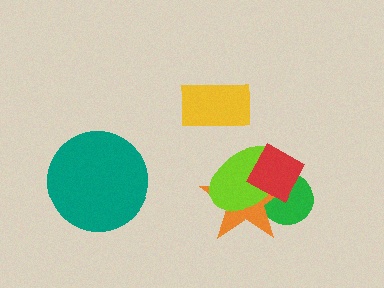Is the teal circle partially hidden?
No, no other shape covers it.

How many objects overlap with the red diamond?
3 objects overlap with the red diamond.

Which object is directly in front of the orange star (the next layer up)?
The lime ellipse is directly in front of the orange star.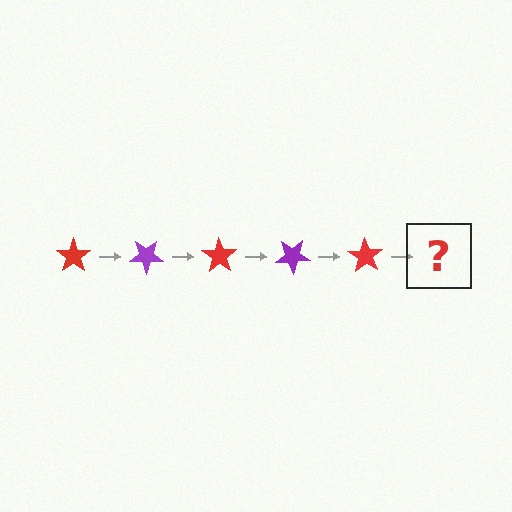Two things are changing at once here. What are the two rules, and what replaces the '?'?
The two rules are that it rotates 35 degrees each step and the color cycles through red and purple. The '?' should be a purple star, rotated 175 degrees from the start.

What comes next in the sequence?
The next element should be a purple star, rotated 175 degrees from the start.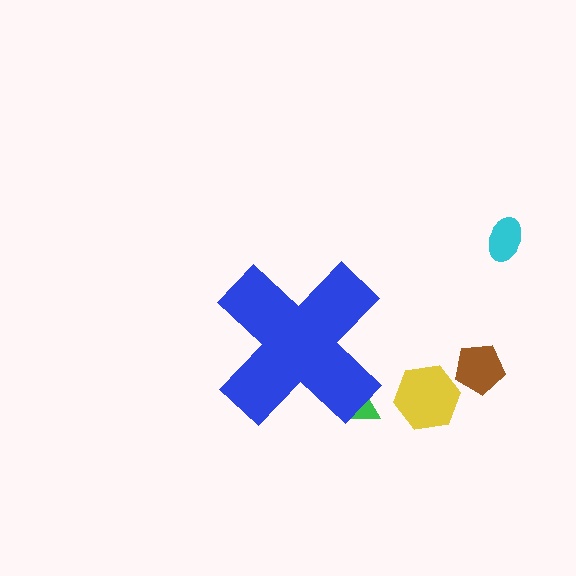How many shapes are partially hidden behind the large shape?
1 shape is partially hidden.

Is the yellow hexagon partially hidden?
No, the yellow hexagon is fully visible.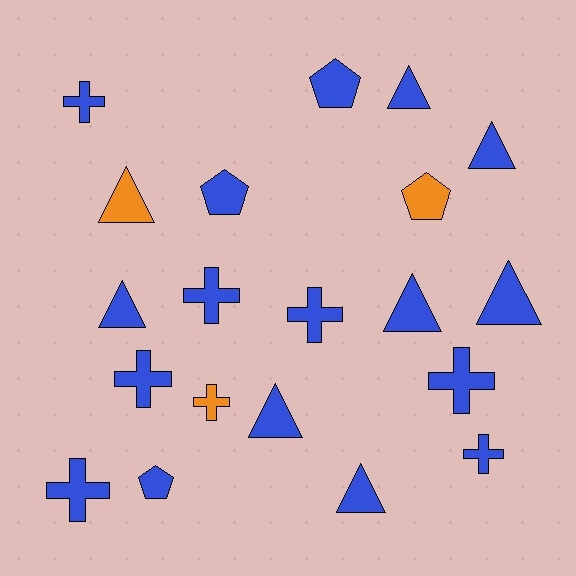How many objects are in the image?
There are 20 objects.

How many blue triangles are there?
There are 7 blue triangles.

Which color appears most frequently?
Blue, with 17 objects.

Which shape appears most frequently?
Triangle, with 8 objects.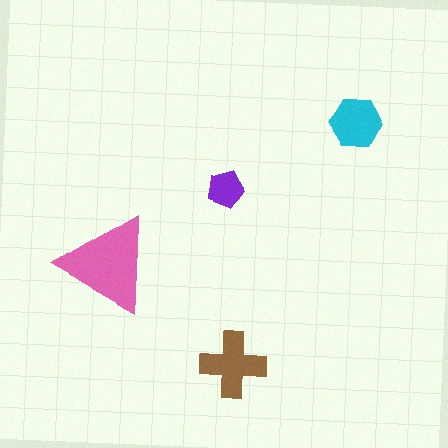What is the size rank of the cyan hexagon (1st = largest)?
3rd.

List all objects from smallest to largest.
The purple pentagon, the cyan hexagon, the brown cross, the pink triangle.